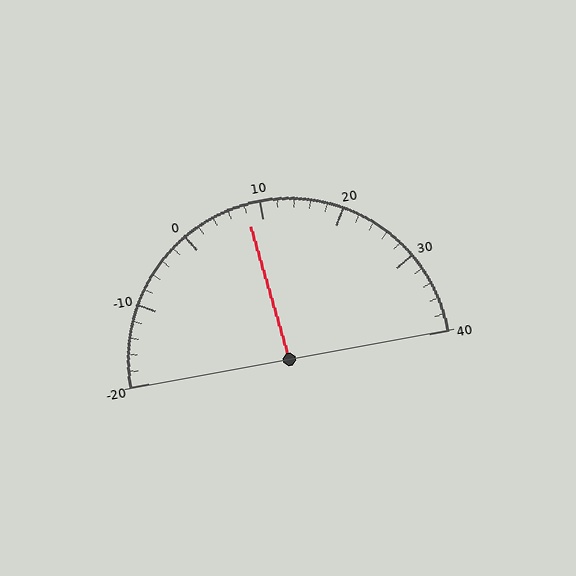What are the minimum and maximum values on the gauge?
The gauge ranges from -20 to 40.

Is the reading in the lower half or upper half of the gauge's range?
The reading is in the lower half of the range (-20 to 40).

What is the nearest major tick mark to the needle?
The nearest major tick mark is 10.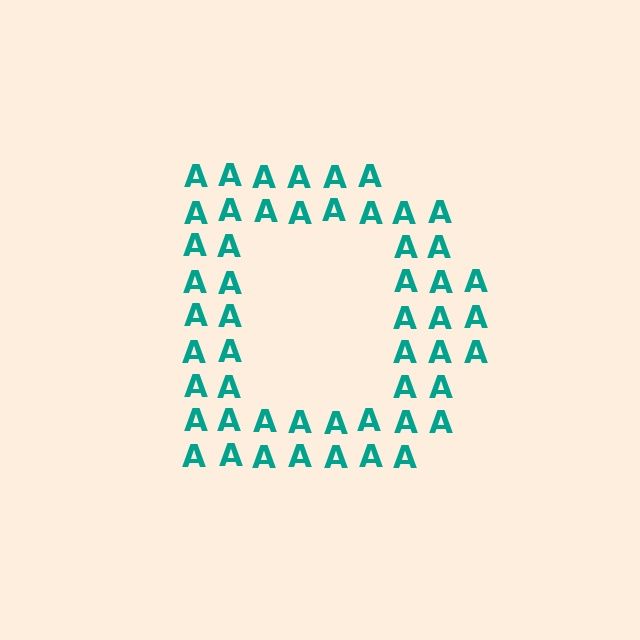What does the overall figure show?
The overall figure shows the letter D.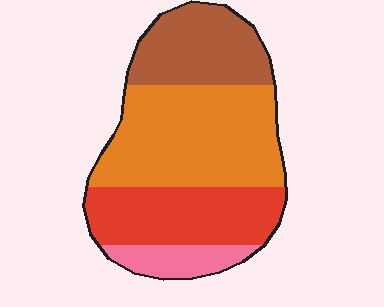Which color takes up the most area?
Orange, at roughly 40%.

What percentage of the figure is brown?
Brown takes up about one quarter (1/4) of the figure.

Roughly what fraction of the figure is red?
Red takes up between a quarter and a half of the figure.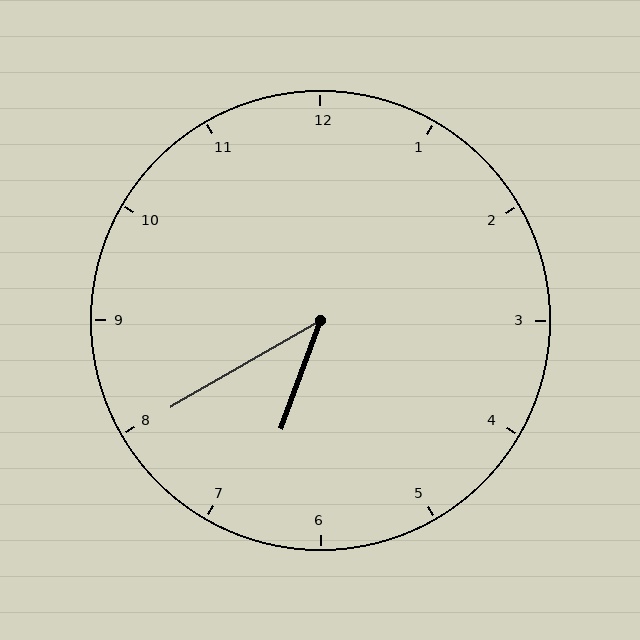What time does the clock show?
6:40.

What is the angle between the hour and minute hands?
Approximately 40 degrees.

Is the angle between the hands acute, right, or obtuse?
It is acute.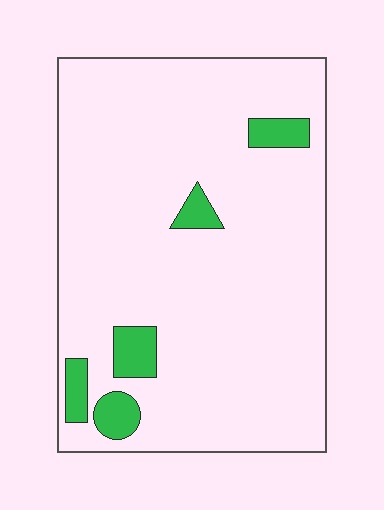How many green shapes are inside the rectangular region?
5.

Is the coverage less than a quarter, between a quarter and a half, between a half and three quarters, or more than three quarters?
Less than a quarter.